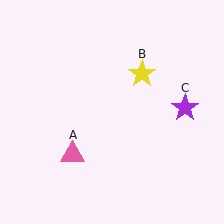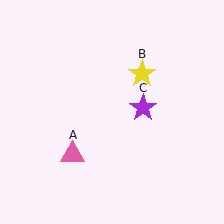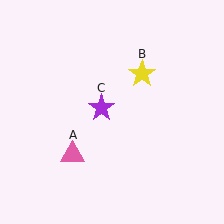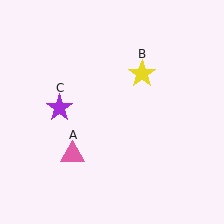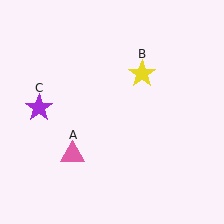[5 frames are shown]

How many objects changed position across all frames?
1 object changed position: purple star (object C).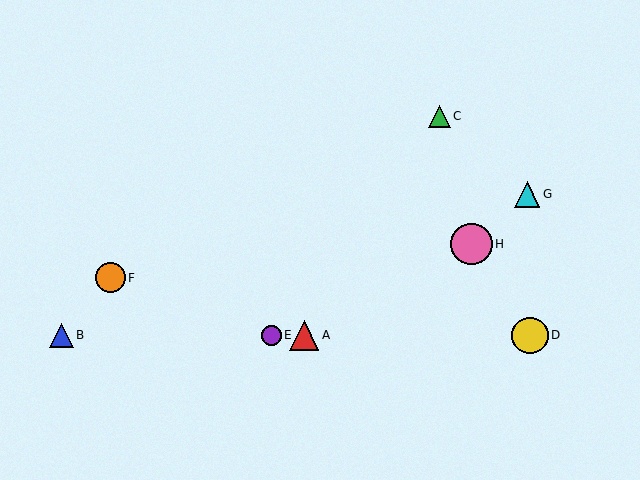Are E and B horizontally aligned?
Yes, both are at y≈335.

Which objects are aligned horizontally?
Objects A, B, D, E are aligned horizontally.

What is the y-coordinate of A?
Object A is at y≈335.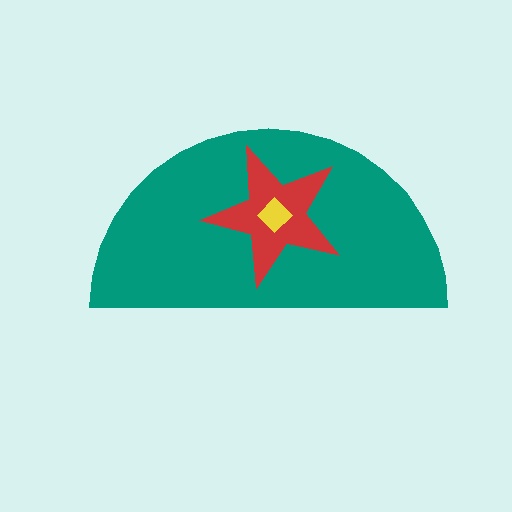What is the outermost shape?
The teal semicircle.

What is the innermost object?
The yellow diamond.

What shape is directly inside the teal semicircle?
The red star.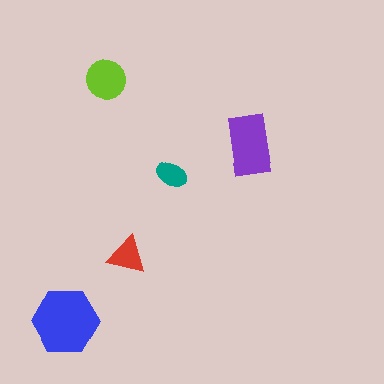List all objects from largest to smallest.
The blue hexagon, the purple rectangle, the lime circle, the red triangle, the teal ellipse.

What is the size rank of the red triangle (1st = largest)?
4th.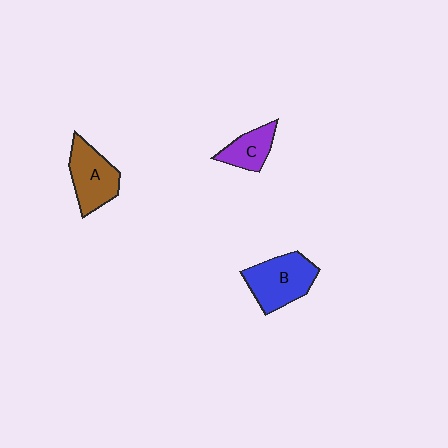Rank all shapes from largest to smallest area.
From largest to smallest: B (blue), A (brown), C (purple).